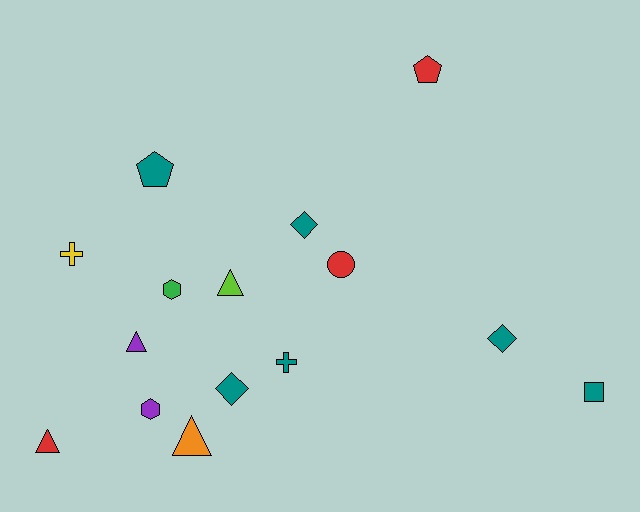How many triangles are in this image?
There are 4 triangles.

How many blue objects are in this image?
There are no blue objects.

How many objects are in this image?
There are 15 objects.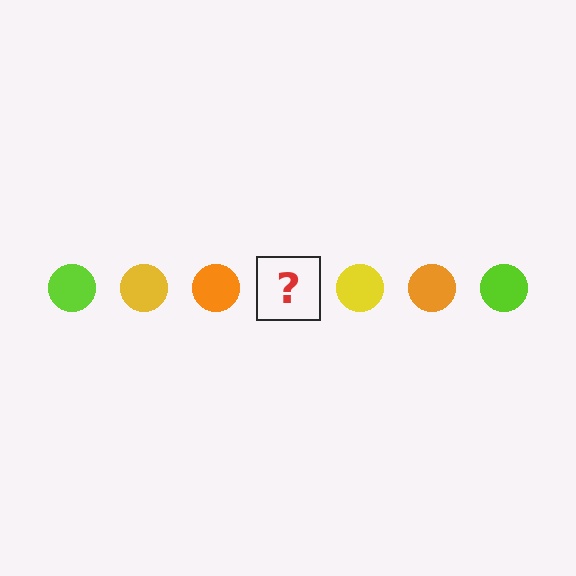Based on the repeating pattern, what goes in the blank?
The blank should be a lime circle.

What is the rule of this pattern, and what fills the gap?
The rule is that the pattern cycles through lime, yellow, orange circles. The gap should be filled with a lime circle.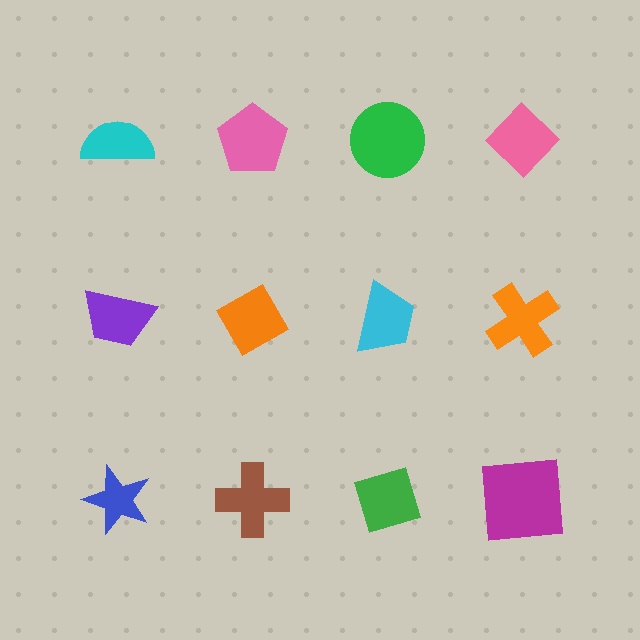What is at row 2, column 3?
A cyan trapezoid.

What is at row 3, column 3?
A green diamond.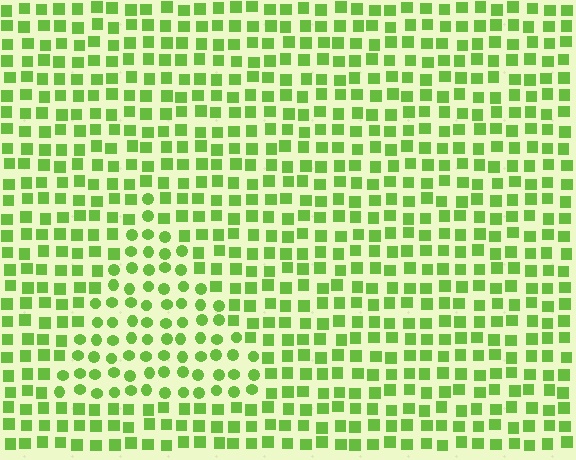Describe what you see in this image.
The image is filled with small lime elements arranged in a uniform grid. A triangle-shaped region contains circles, while the surrounding area contains squares. The boundary is defined purely by the change in element shape.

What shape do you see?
I see a triangle.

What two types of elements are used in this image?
The image uses circles inside the triangle region and squares outside it.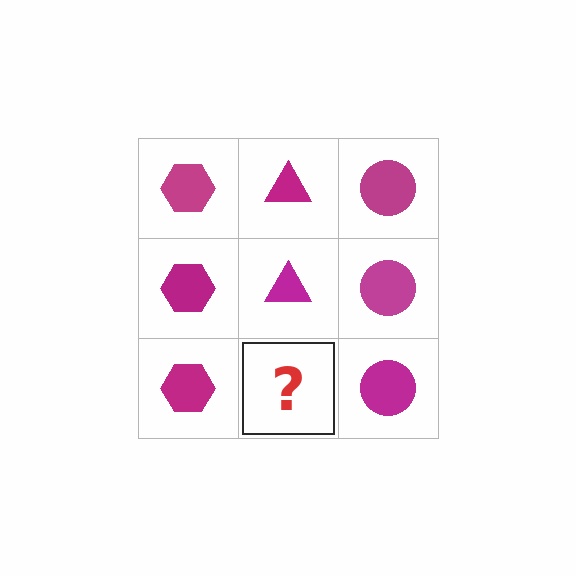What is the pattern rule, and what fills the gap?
The rule is that each column has a consistent shape. The gap should be filled with a magenta triangle.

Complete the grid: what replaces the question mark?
The question mark should be replaced with a magenta triangle.